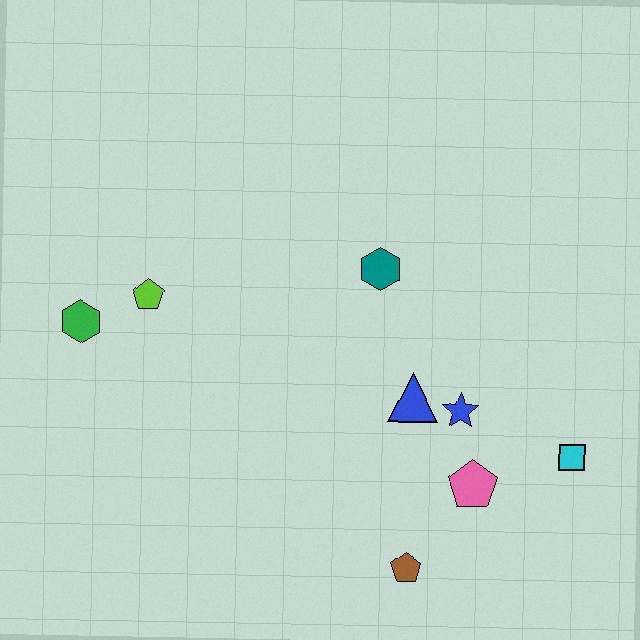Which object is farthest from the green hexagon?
The cyan square is farthest from the green hexagon.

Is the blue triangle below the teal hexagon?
Yes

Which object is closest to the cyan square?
The pink pentagon is closest to the cyan square.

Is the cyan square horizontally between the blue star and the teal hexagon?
No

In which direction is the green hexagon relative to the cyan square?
The green hexagon is to the left of the cyan square.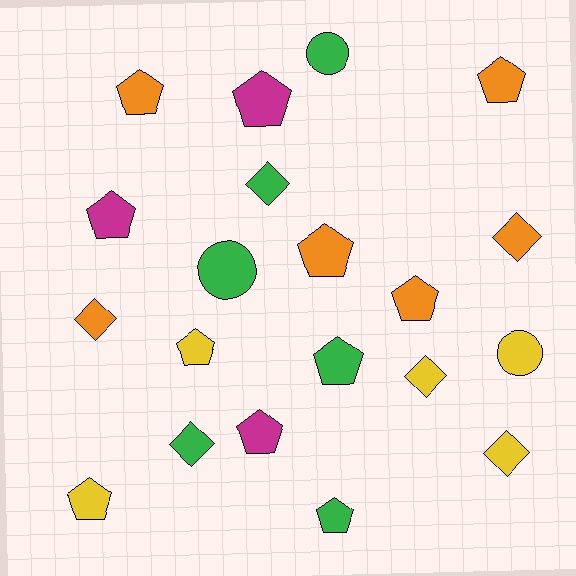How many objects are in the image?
There are 20 objects.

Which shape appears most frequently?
Pentagon, with 11 objects.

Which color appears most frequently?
Orange, with 6 objects.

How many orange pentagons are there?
There are 4 orange pentagons.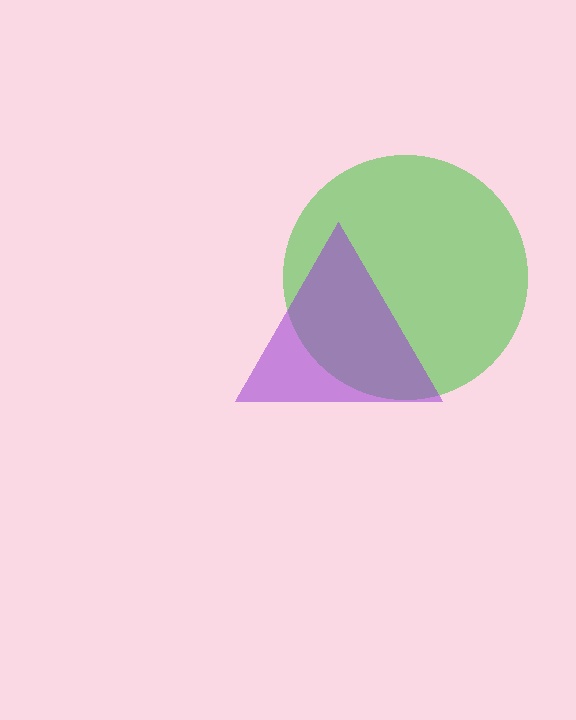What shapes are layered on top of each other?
The layered shapes are: a green circle, a purple triangle.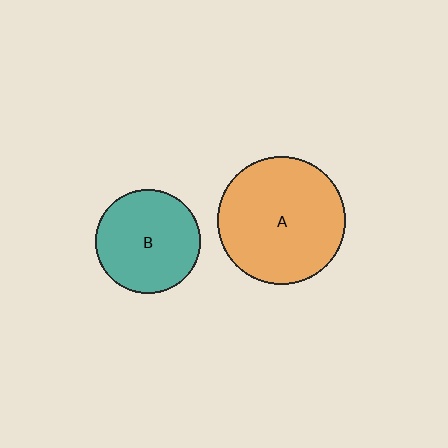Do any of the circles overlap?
No, none of the circles overlap.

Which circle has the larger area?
Circle A (orange).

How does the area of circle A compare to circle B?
Approximately 1.5 times.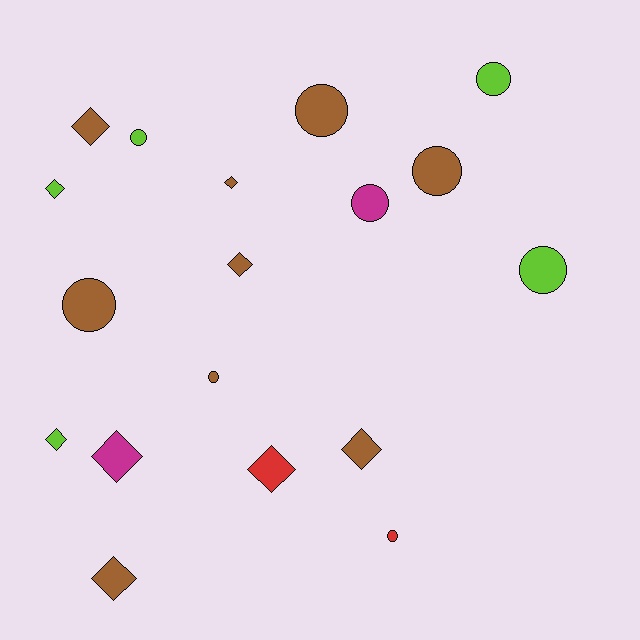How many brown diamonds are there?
There are 5 brown diamonds.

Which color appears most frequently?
Brown, with 9 objects.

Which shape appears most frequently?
Circle, with 9 objects.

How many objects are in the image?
There are 18 objects.